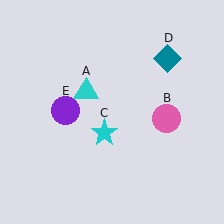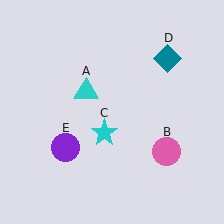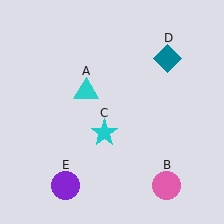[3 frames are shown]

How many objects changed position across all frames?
2 objects changed position: pink circle (object B), purple circle (object E).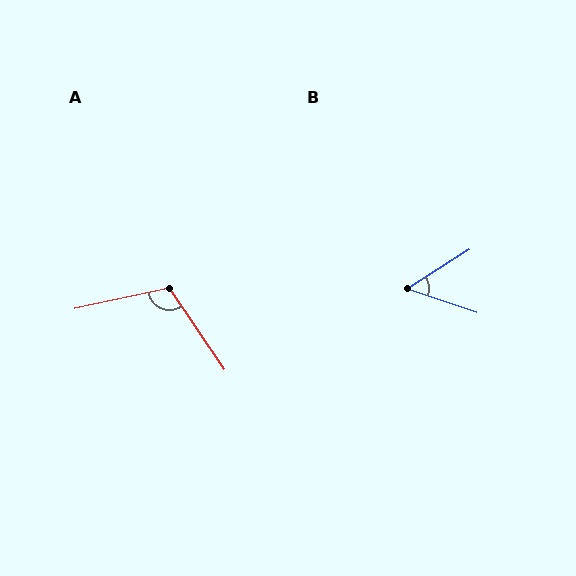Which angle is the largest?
A, at approximately 112 degrees.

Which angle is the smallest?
B, at approximately 51 degrees.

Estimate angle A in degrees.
Approximately 112 degrees.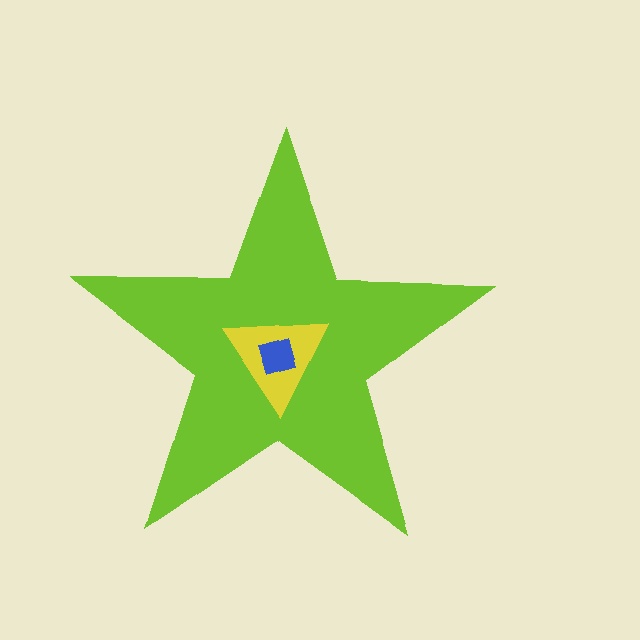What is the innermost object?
The blue square.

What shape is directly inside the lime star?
The yellow triangle.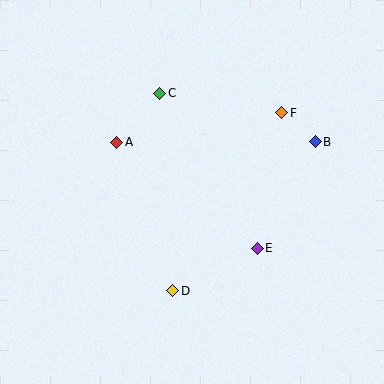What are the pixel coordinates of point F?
Point F is at (282, 113).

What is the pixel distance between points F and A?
The distance between F and A is 168 pixels.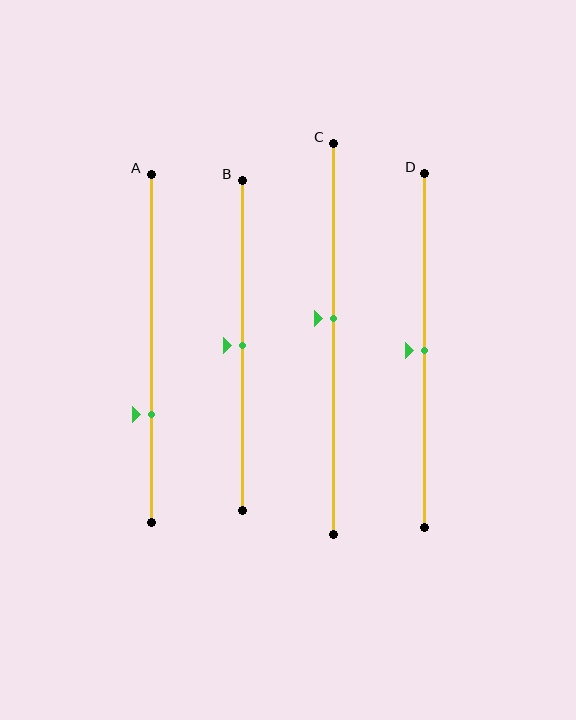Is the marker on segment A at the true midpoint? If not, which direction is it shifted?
No, the marker on segment A is shifted downward by about 19% of the segment length.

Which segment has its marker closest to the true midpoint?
Segment B has its marker closest to the true midpoint.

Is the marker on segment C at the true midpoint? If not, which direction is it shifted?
No, the marker on segment C is shifted upward by about 5% of the segment length.